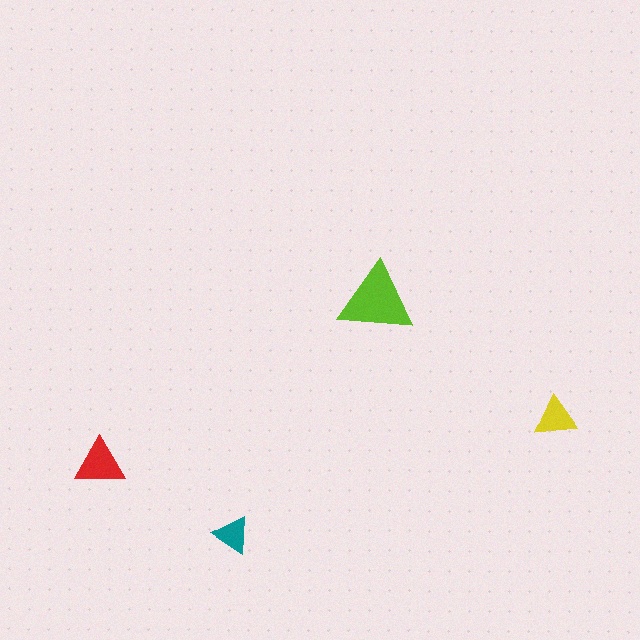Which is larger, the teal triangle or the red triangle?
The red one.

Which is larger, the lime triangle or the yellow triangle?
The lime one.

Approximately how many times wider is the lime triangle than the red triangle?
About 1.5 times wider.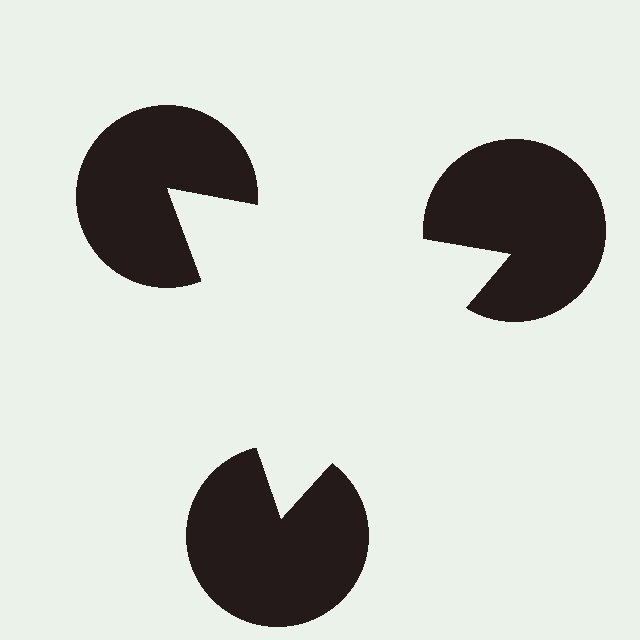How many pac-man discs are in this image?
There are 3 — one at each vertex of the illusory triangle.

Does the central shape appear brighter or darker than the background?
It typically appears slightly brighter than the background, even though no actual brightness change is drawn.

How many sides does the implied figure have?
3 sides.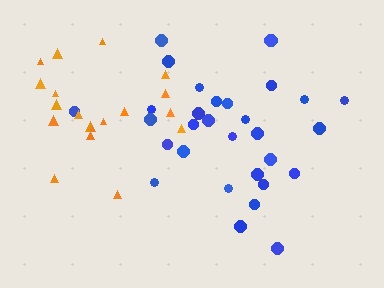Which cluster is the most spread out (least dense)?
Orange.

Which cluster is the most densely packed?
Blue.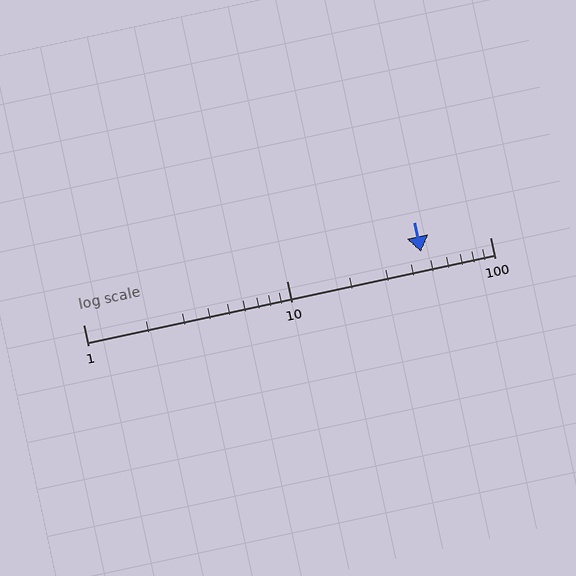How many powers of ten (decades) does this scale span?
The scale spans 2 decades, from 1 to 100.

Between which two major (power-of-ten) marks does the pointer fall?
The pointer is between 10 and 100.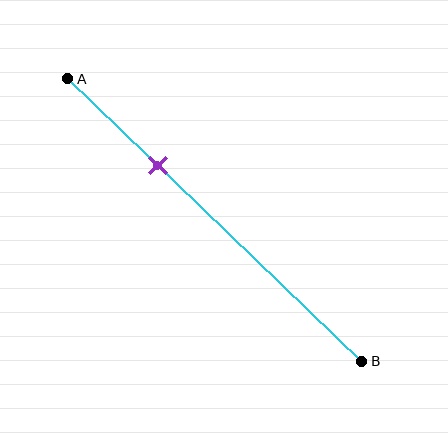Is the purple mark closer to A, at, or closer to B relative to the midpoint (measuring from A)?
The purple mark is closer to point A than the midpoint of segment AB.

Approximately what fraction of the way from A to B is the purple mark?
The purple mark is approximately 30% of the way from A to B.